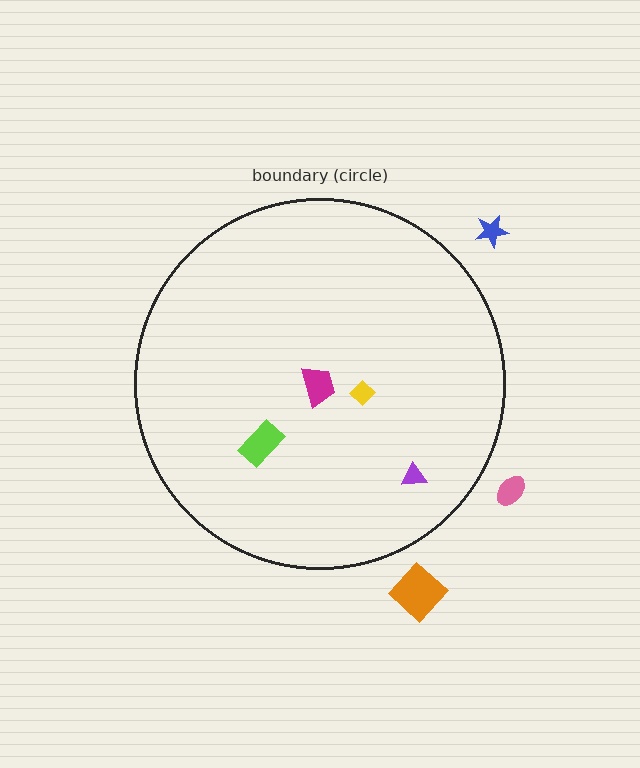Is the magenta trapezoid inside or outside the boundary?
Inside.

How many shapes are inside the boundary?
4 inside, 3 outside.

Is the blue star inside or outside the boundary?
Outside.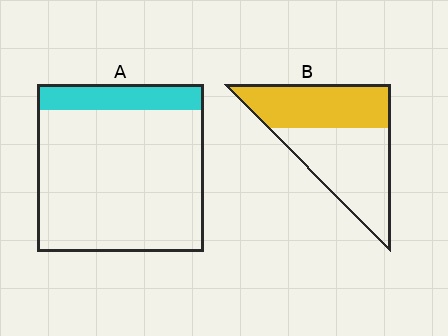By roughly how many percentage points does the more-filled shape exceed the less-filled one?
By roughly 30 percentage points (B over A).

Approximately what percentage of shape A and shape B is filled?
A is approximately 15% and B is approximately 45%.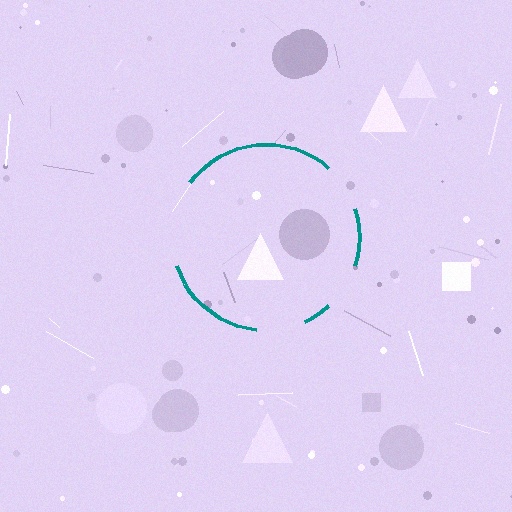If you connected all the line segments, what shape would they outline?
They would outline a circle.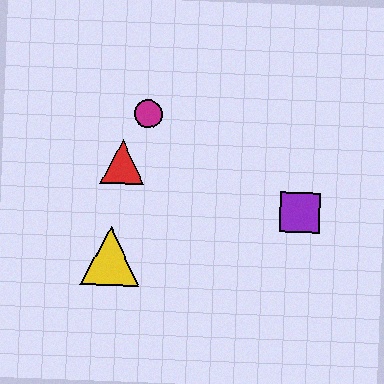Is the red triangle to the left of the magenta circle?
Yes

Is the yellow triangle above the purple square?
No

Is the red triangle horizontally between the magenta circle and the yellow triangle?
Yes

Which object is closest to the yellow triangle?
The red triangle is closest to the yellow triangle.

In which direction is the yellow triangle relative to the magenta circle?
The yellow triangle is below the magenta circle.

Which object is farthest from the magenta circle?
The purple square is farthest from the magenta circle.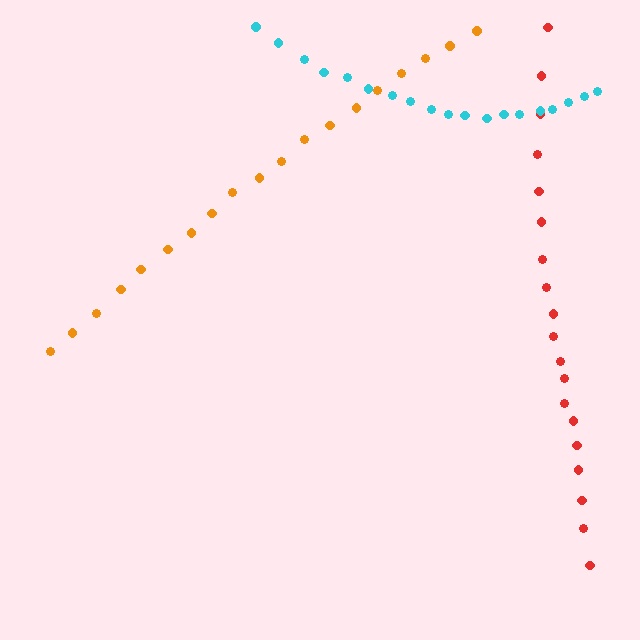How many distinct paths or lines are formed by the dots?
There are 3 distinct paths.